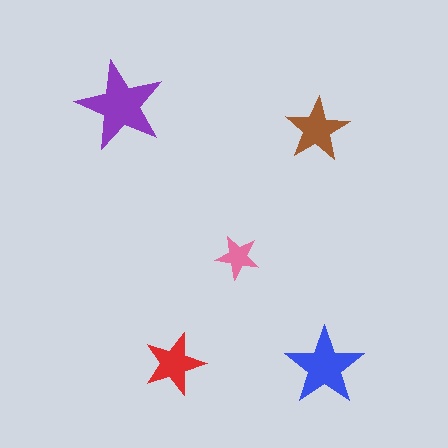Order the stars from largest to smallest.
the purple one, the blue one, the brown one, the red one, the pink one.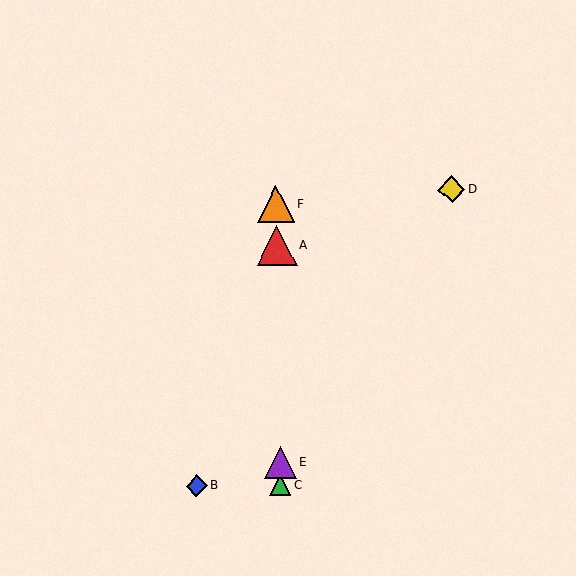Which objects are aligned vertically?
Objects A, C, E, F are aligned vertically.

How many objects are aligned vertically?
4 objects (A, C, E, F) are aligned vertically.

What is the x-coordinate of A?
Object A is at x≈276.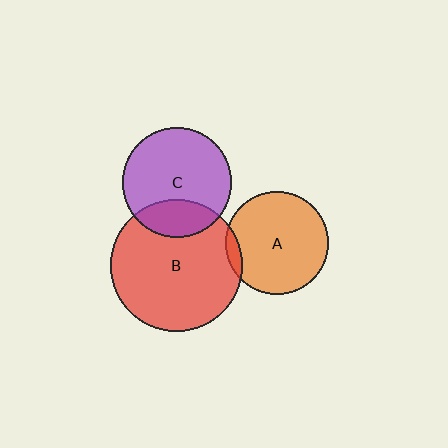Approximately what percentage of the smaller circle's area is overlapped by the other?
Approximately 5%.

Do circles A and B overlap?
Yes.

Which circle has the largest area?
Circle B (red).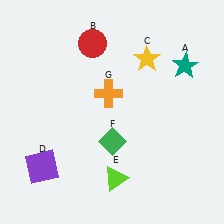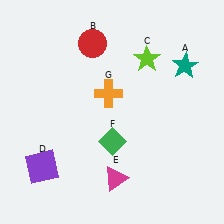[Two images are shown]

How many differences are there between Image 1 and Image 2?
There are 2 differences between the two images.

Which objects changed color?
C changed from yellow to lime. E changed from lime to magenta.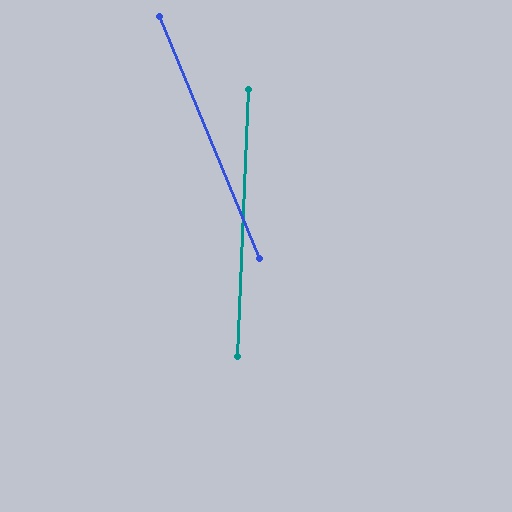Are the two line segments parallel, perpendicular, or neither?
Neither parallel nor perpendicular — they differ by about 25°.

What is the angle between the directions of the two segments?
Approximately 25 degrees.